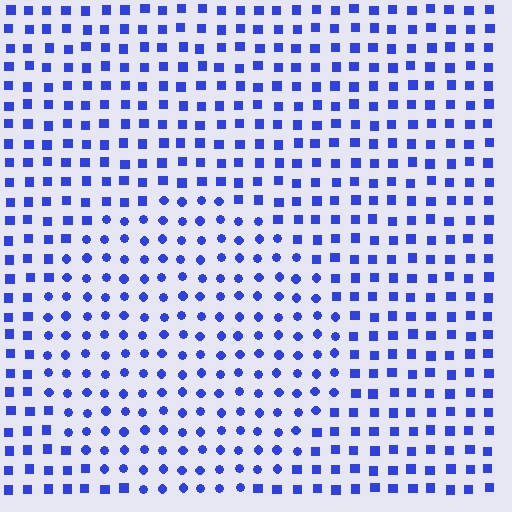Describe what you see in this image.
The image is filled with small blue elements arranged in a uniform grid. A circle-shaped region contains circles, while the surrounding area contains squares. The boundary is defined purely by the change in element shape.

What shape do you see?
I see a circle.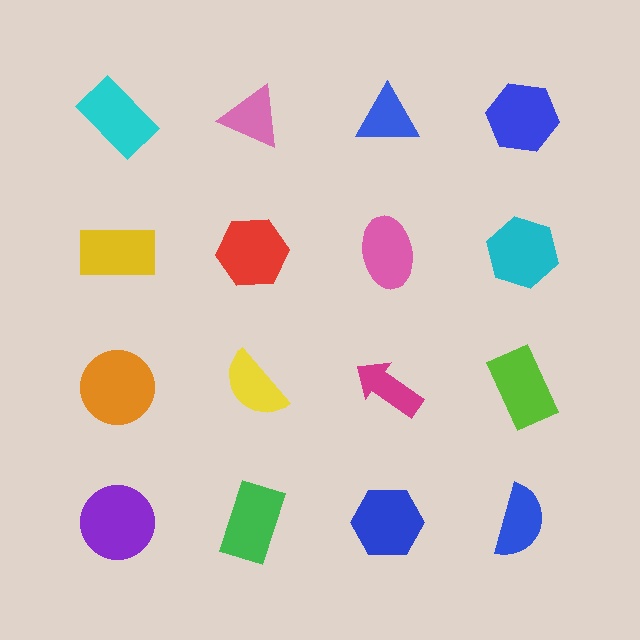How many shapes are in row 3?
4 shapes.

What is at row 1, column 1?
A cyan rectangle.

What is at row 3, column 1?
An orange circle.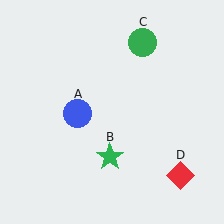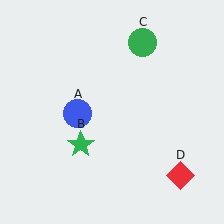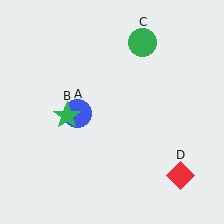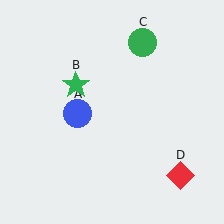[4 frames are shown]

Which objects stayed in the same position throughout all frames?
Blue circle (object A) and green circle (object C) and red diamond (object D) remained stationary.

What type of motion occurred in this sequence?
The green star (object B) rotated clockwise around the center of the scene.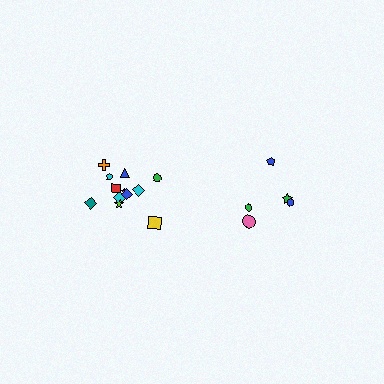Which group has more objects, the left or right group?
The left group.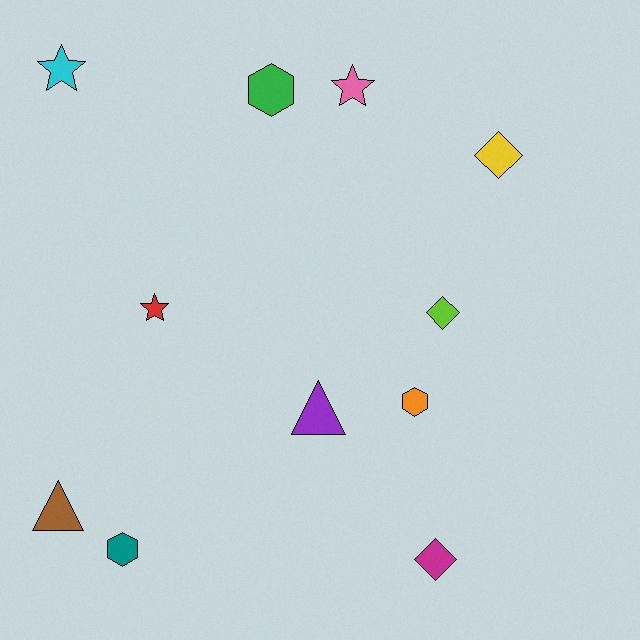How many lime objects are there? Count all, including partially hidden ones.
There is 1 lime object.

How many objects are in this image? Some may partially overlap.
There are 11 objects.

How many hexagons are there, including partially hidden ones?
There are 3 hexagons.